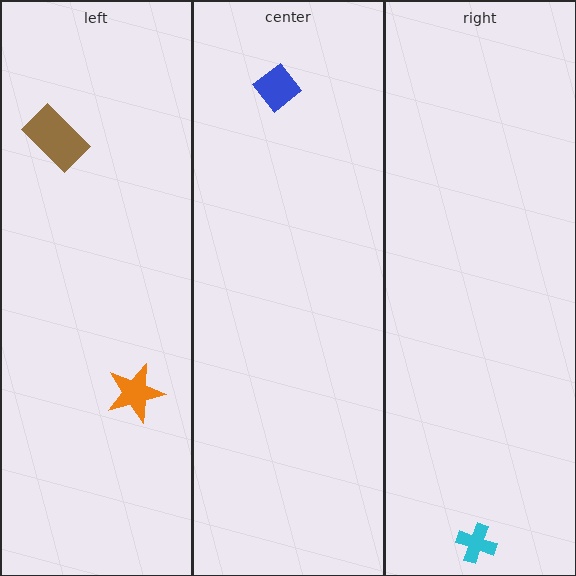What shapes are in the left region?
The orange star, the brown rectangle.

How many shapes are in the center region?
1.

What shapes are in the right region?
The cyan cross.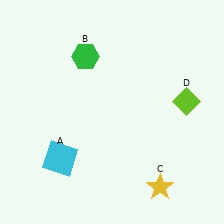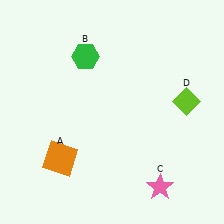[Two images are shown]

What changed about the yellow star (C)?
In Image 1, C is yellow. In Image 2, it changed to pink.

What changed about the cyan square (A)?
In Image 1, A is cyan. In Image 2, it changed to orange.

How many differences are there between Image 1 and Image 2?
There are 2 differences between the two images.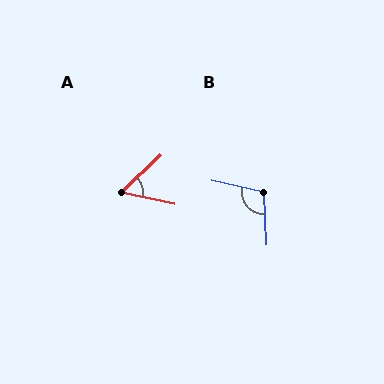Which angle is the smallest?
A, at approximately 56 degrees.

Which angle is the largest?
B, at approximately 105 degrees.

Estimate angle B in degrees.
Approximately 105 degrees.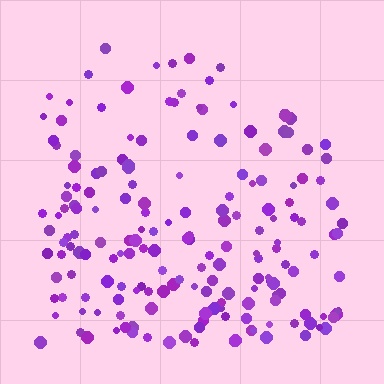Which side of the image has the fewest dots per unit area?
The top.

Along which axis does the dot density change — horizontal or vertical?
Vertical.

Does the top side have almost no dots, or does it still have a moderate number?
Still a moderate number, just noticeably fewer than the bottom.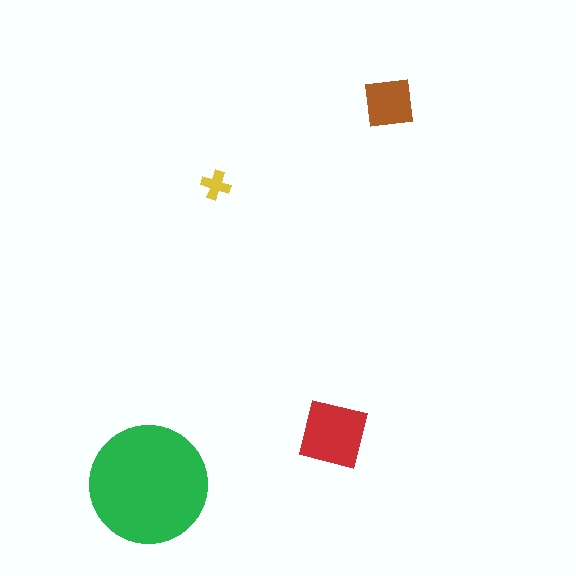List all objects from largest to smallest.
The green circle, the red square, the brown square, the yellow cross.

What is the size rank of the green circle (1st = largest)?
1st.